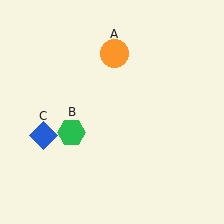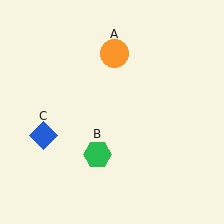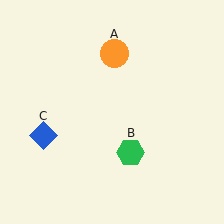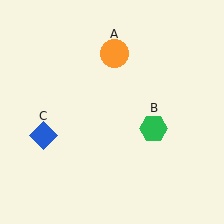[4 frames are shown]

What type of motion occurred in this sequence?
The green hexagon (object B) rotated counterclockwise around the center of the scene.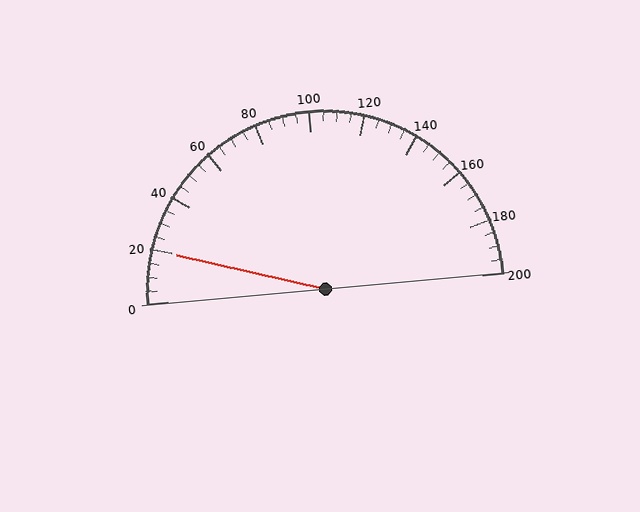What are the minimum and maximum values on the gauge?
The gauge ranges from 0 to 200.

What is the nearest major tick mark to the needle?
The nearest major tick mark is 20.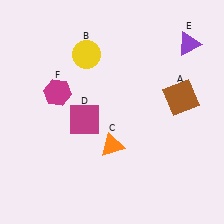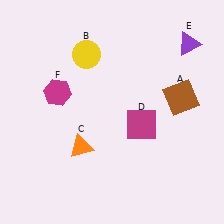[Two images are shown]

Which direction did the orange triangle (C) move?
The orange triangle (C) moved left.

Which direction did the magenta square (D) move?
The magenta square (D) moved right.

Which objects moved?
The objects that moved are: the orange triangle (C), the magenta square (D).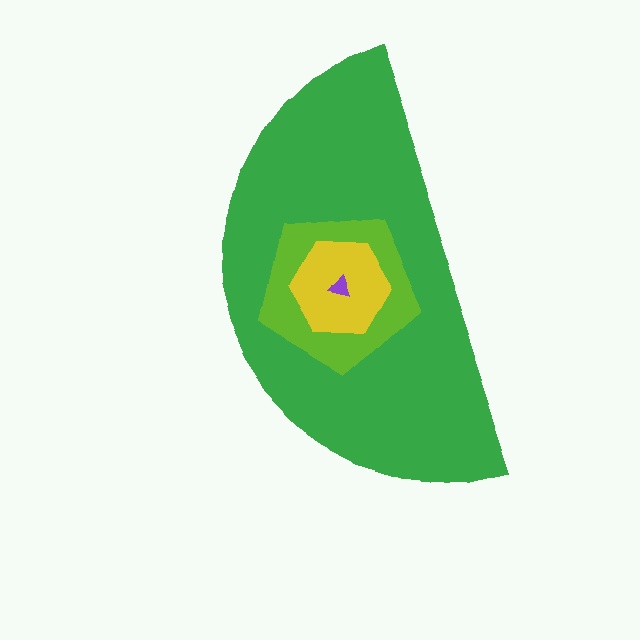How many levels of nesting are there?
4.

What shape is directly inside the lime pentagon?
The yellow hexagon.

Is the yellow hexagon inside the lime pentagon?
Yes.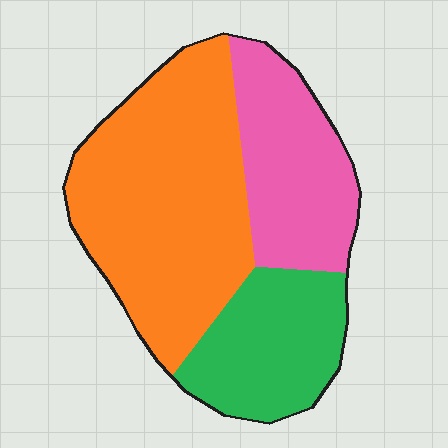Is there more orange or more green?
Orange.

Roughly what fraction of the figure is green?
Green covers around 25% of the figure.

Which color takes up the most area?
Orange, at roughly 50%.